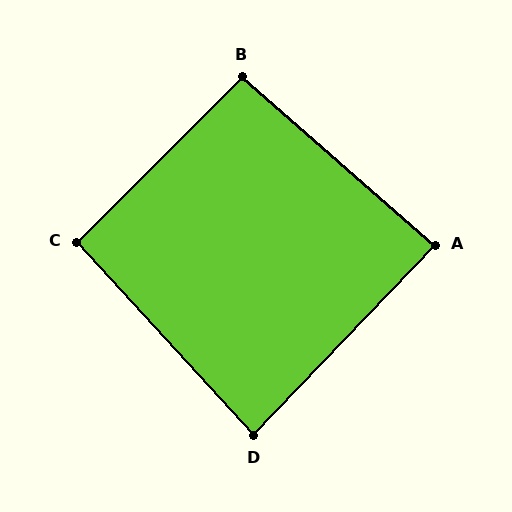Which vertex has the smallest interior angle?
D, at approximately 86 degrees.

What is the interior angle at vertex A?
Approximately 87 degrees (approximately right).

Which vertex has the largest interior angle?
B, at approximately 94 degrees.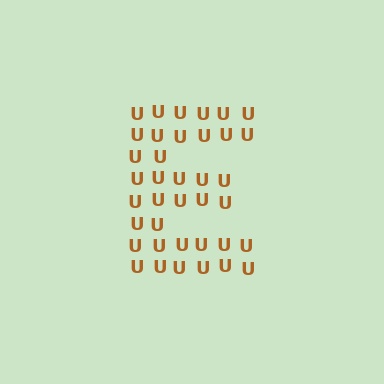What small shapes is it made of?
It is made of small letter U's.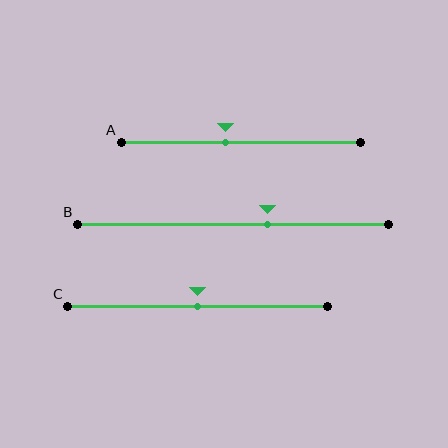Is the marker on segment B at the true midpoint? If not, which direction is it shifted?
No, the marker on segment B is shifted to the right by about 11% of the segment length.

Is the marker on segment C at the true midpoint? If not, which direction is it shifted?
Yes, the marker on segment C is at the true midpoint.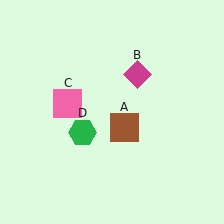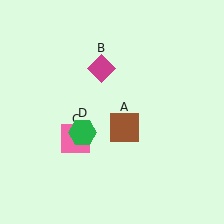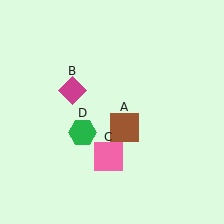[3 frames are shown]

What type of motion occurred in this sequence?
The magenta diamond (object B), pink square (object C) rotated counterclockwise around the center of the scene.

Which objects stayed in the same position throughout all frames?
Brown square (object A) and green hexagon (object D) remained stationary.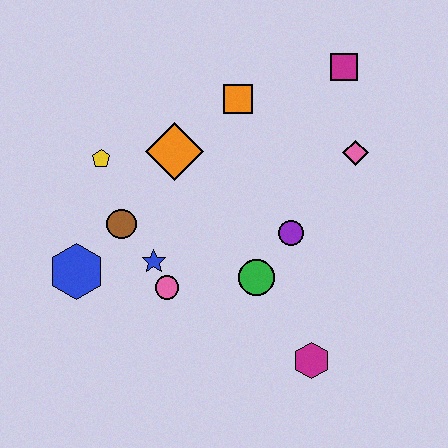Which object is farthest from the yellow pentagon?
The magenta hexagon is farthest from the yellow pentagon.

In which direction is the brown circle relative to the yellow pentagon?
The brown circle is below the yellow pentagon.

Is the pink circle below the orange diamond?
Yes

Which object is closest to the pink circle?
The blue star is closest to the pink circle.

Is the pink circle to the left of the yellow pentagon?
No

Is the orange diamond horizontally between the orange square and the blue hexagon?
Yes